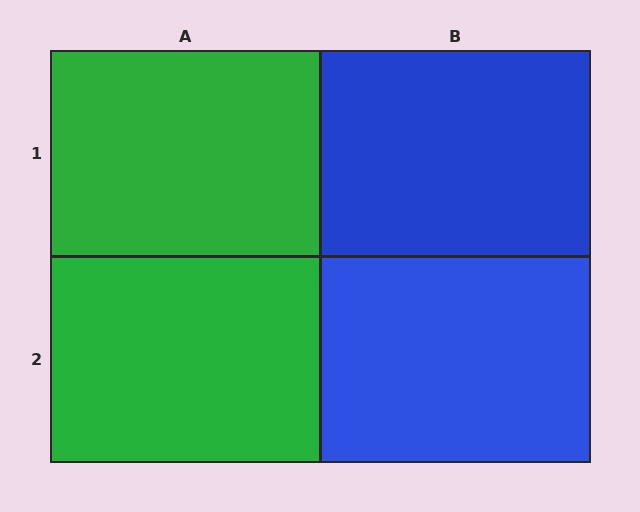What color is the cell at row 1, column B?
Blue.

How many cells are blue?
2 cells are blue.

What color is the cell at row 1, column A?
Green.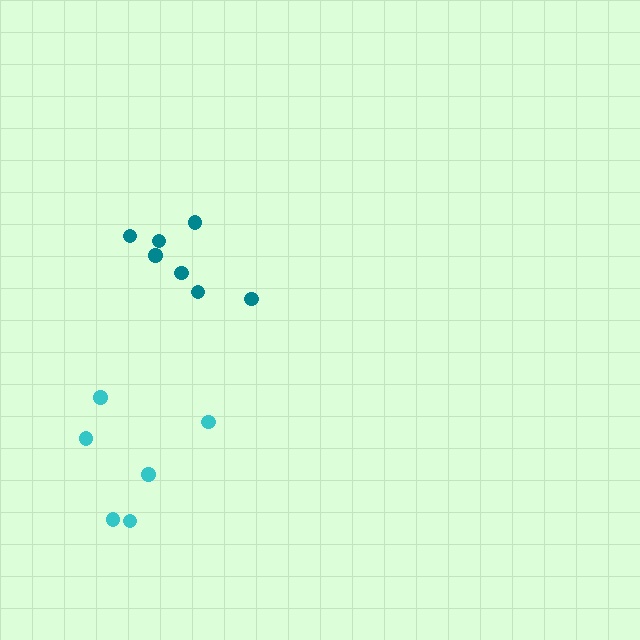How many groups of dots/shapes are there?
There are 2 groups.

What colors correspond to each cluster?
The clusters are colored: teal, cyan.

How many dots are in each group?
Group 1: 7 dots, Group 2: 6 dots (13 total).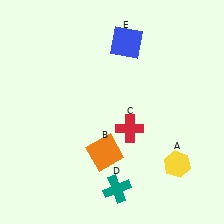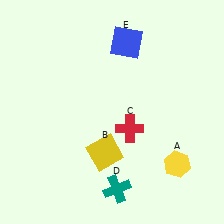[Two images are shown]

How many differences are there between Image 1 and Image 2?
There is 1 difference between the two images.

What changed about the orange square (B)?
In Image 1, B is orange. In Image 2, it changed to yellow.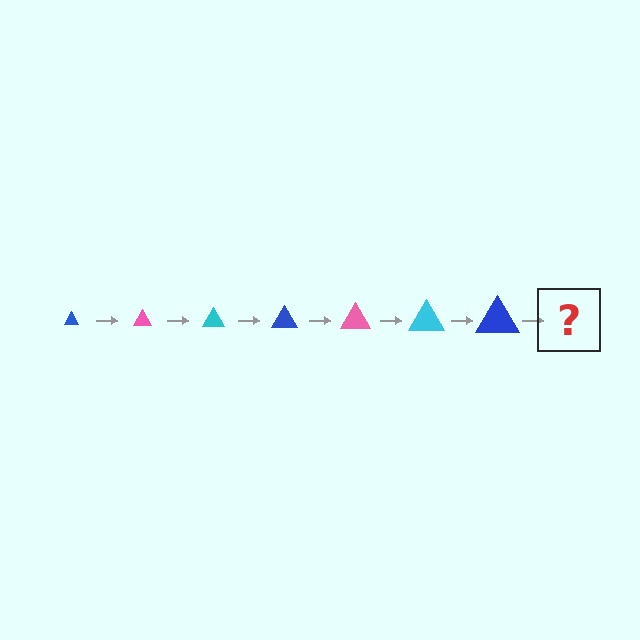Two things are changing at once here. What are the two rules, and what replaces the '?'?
The two rules are that the triangle grows larger each step and the color cycles through blue, pink, and cyan. The '?' should be a pink triangle, larger than the previous one.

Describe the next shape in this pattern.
It should be a pink triangle, larger than the previous one.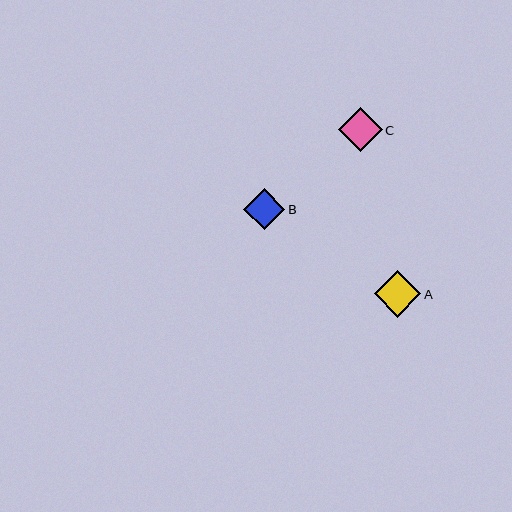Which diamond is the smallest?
Diamond B is the smallest with a size of approximately 41 pixels.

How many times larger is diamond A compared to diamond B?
Diamond A is approximately 1.1 times the size of diamond B.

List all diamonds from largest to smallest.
From largest to smallest: A, C, B.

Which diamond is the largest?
Diamond A is the largest with a size of approximately 47 pixels.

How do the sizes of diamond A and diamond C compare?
Diamond A and diamond C are approximately the same size.